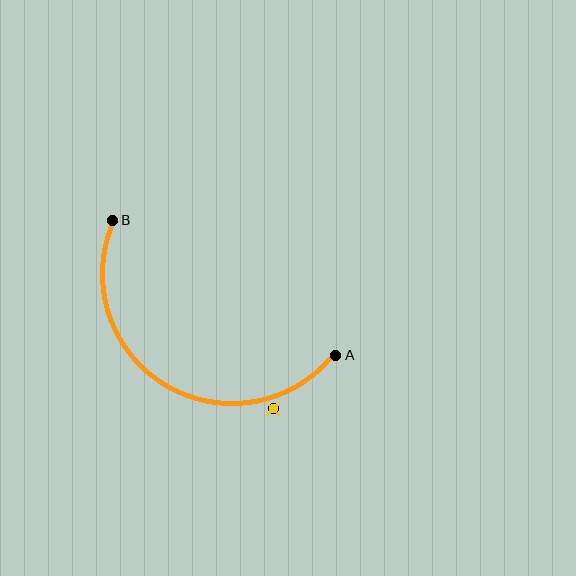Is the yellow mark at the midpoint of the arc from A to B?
No — the yellow mark does not lie on the arc at all. It sits slightly outside the curve.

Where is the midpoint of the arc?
The arc midpoint is the point on the curve farthest from the straight line joining A and B. It sits below that line.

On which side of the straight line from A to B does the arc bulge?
The arc bulges below the straight line connecting A and B.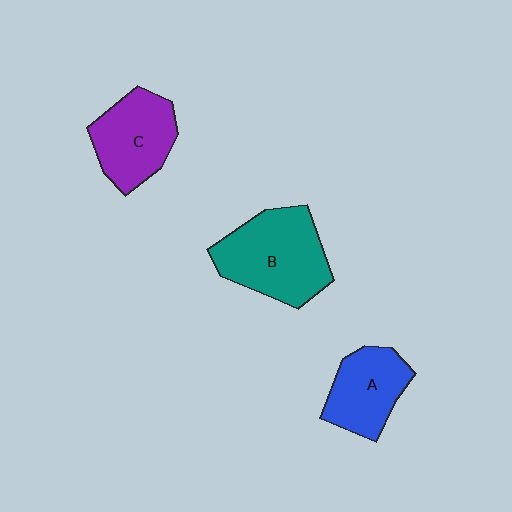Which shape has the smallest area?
Shape A (blue).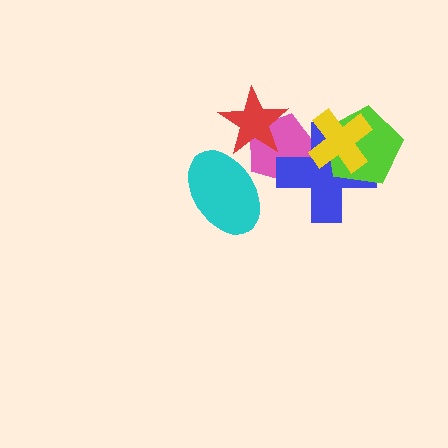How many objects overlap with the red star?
1 object overlaps with the red star.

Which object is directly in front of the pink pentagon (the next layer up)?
The red star is directly in front of the pink pentagon.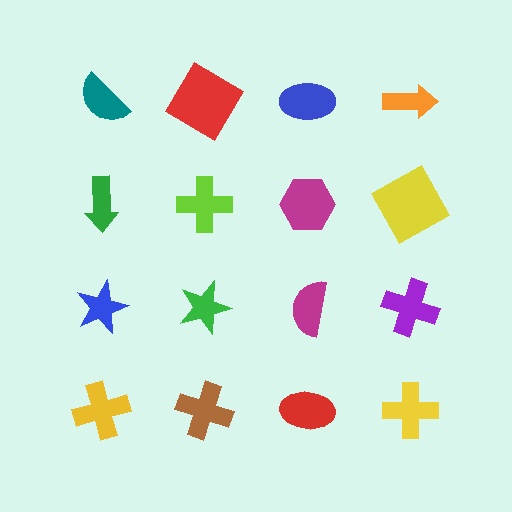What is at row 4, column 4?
A yellow cross.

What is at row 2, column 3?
A magenta hexagon.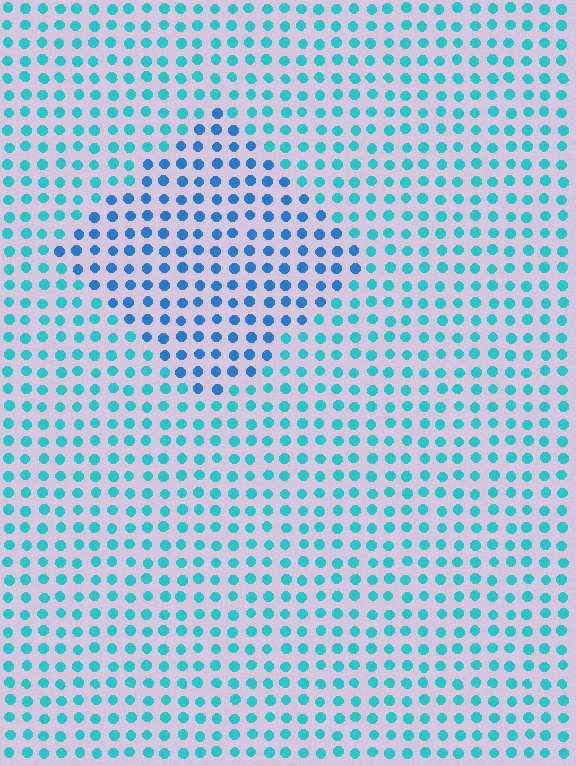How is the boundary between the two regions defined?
The boundary is defined purely by a slight shift in hue (about 29 degrees). Spacing, size, and orientation are identical on both sides.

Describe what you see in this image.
The image is filled with small cyan elements in a uniform arrangement. A diamond-shaped region is visible where the elements are tinted to a slightly different hue, forming a subtle color boundary.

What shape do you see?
I see a diamond.